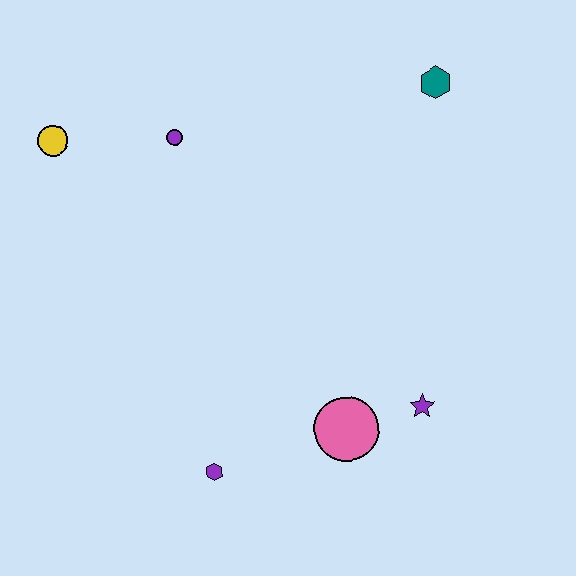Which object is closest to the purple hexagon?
The pink circle is closest to the purple hexagon.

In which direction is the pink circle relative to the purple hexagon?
The pink circle is to the right of the purple hexagon.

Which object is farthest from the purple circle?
The purple star is farthest from the purple circle.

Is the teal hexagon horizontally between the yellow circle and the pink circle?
No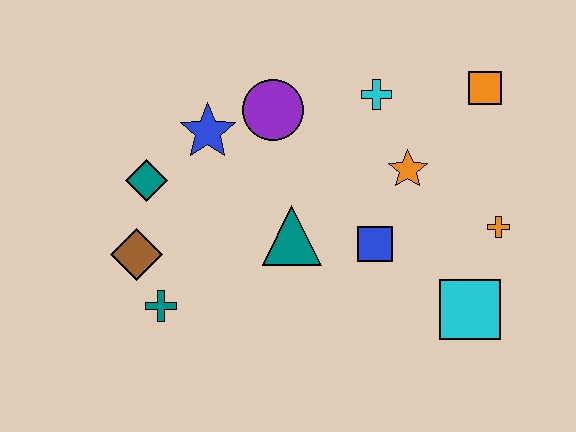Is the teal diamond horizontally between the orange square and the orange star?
No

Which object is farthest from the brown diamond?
The orange square is farthest from the brown diamond.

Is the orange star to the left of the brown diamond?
No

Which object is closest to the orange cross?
The cyan square is closest to the orange cross.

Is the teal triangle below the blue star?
Yes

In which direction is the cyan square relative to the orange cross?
The cyan square is below the orange cross.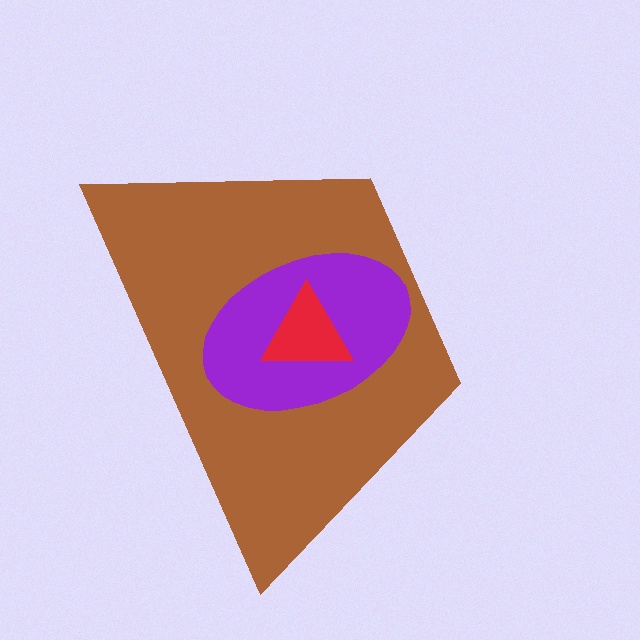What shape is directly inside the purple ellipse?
The red triangle.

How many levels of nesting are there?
3.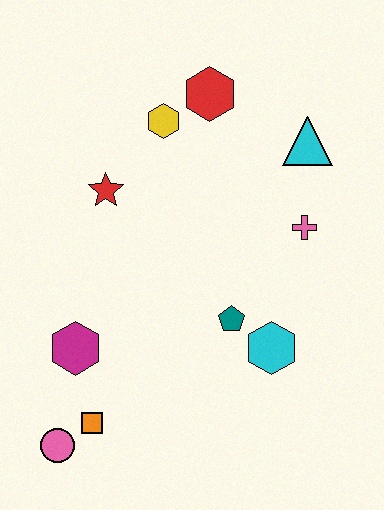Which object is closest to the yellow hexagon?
The red hexagon is closest to the yellow hexagon.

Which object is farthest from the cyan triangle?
The pink circle is farthest from the cyan triangle.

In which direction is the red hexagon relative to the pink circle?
The red hexagon is above the pink circle.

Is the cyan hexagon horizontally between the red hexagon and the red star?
No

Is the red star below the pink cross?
No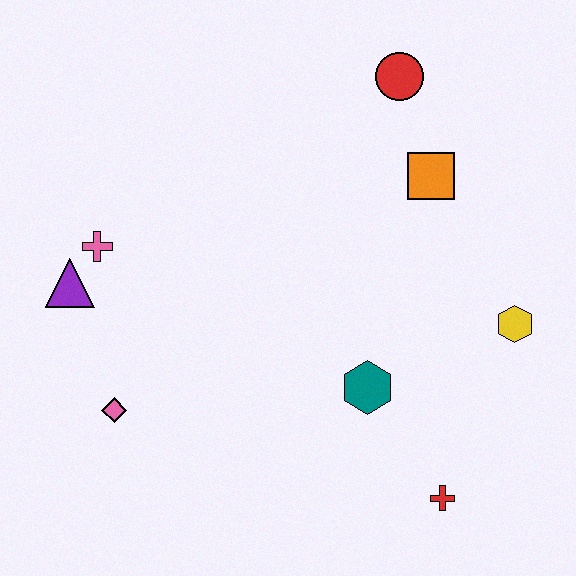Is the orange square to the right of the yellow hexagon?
No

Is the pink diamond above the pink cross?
No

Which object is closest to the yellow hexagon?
The teal hexagon is closest to the yellow hexagon.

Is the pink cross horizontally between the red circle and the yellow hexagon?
No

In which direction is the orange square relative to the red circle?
The orange square is below the red circle.